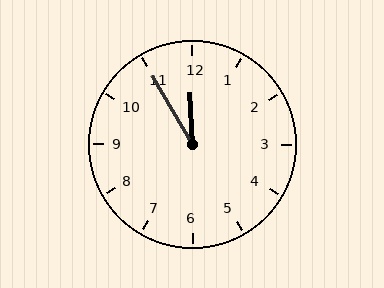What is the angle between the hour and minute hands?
Approximately 28 degrees.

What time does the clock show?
11:55.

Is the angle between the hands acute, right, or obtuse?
It is acute.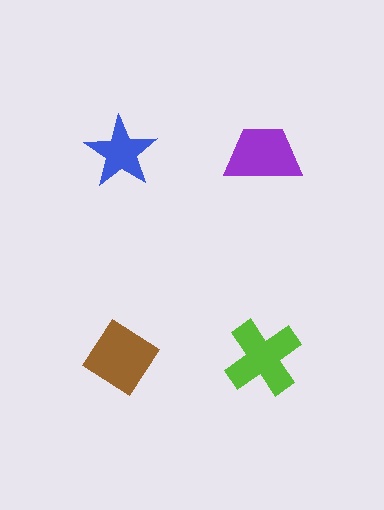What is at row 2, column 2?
A lime cross.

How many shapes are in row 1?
2 shapes.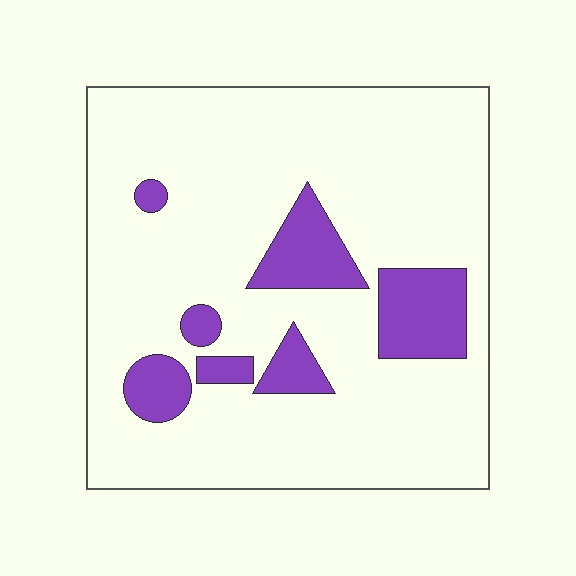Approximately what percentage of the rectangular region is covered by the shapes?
Approximately 15%.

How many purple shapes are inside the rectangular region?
7.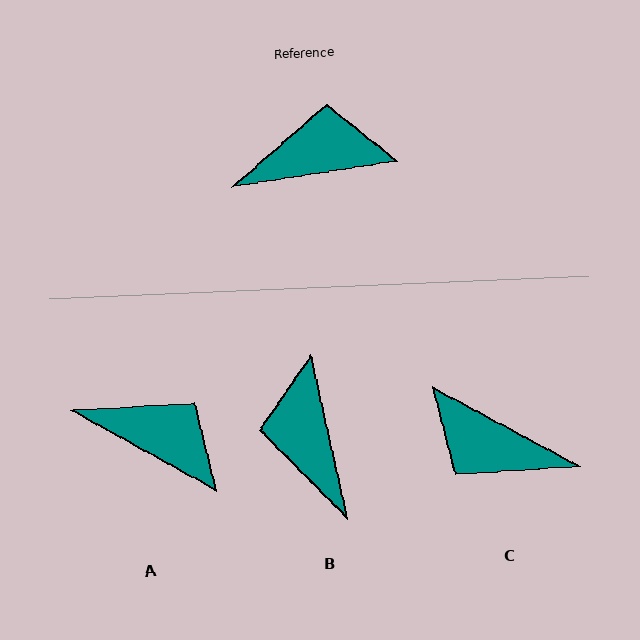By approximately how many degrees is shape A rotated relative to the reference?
Approximately 38 degrees clockwise.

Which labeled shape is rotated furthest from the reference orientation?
C, about 143 degrees away.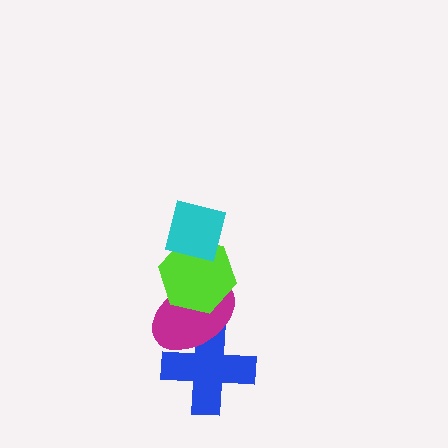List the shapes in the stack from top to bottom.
From top to bottom: the cyan square, the lime hexagon, the magenta ellipse, the blue cross.